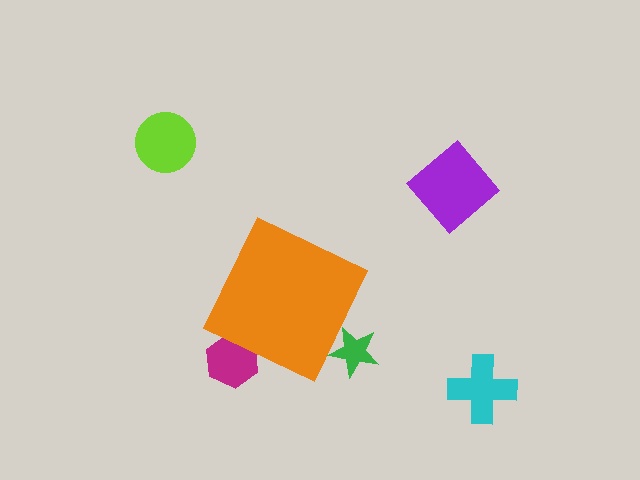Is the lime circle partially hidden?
No, the lime circle is fully visible.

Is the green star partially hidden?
Yes, the green star is partially hidden behind the orange diamond.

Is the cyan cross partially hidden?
No, the cyan cross is fully visible.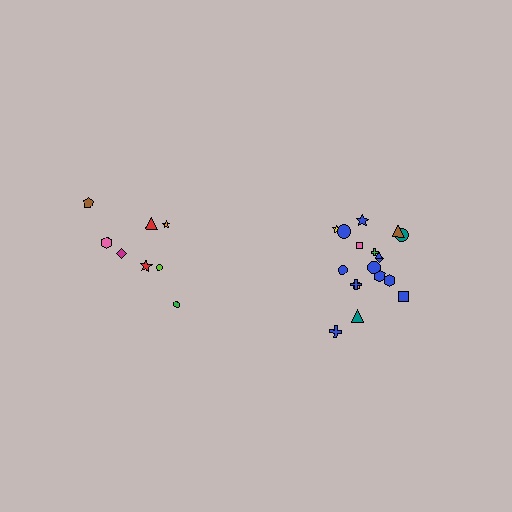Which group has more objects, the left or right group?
The right group.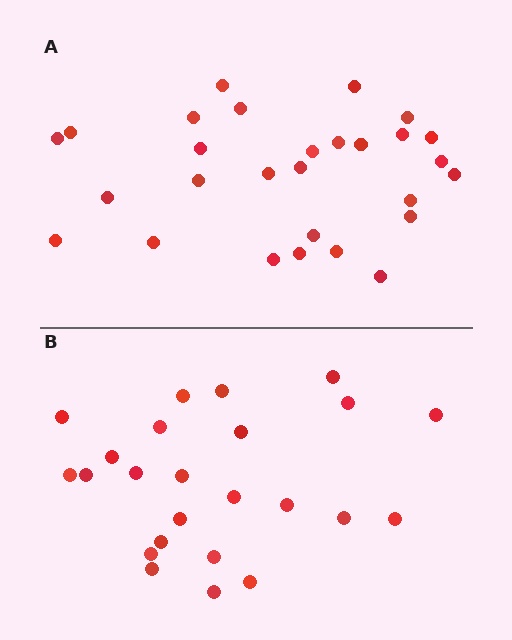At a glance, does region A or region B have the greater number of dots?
Region A (the top region) has more dots.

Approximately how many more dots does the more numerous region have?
Region A has about 4 more dots than region B.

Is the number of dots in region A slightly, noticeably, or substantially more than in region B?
Region A has only slightly more — the two regions are fairly close. The ratio is roughly 1.2 to 1.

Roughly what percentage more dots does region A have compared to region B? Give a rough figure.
About 15% more.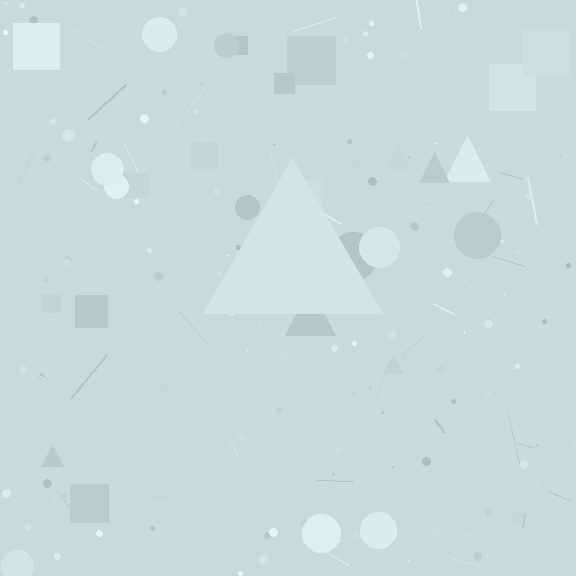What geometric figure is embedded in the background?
A triangle is embedded in the background.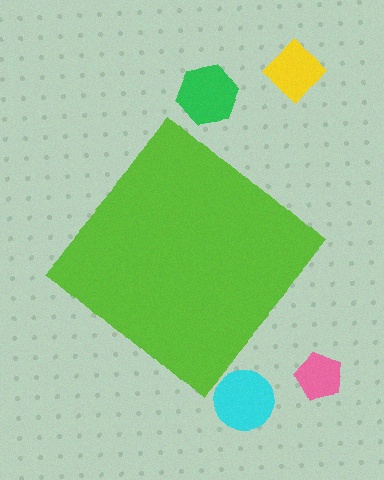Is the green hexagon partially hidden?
No, the green hexagon is fully visible.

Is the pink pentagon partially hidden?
No, the pink pentagon is fully visible.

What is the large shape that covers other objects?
A lime diamond.